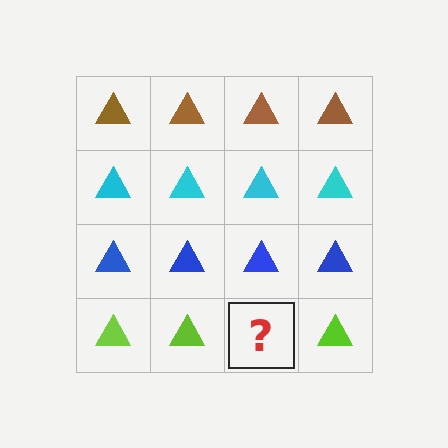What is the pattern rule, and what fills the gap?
The rule is that each row has a consistent color. The gap should be filled with a lime triangle.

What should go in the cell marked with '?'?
The missing cell should contain a lime triangle.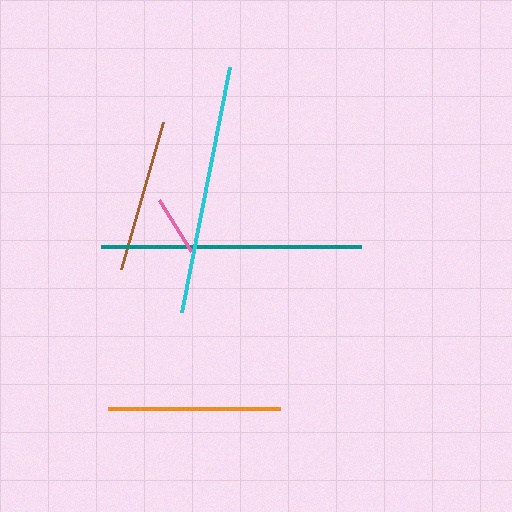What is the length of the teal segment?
The teal segment is approximately 261 pixels long.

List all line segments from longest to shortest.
From longest to shortest: teal, cyan, orange, brown, pink.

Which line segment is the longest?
The teal line is the longest at approximately 261 pixels.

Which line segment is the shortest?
The pink line is the shortest at approximately 61 pixels.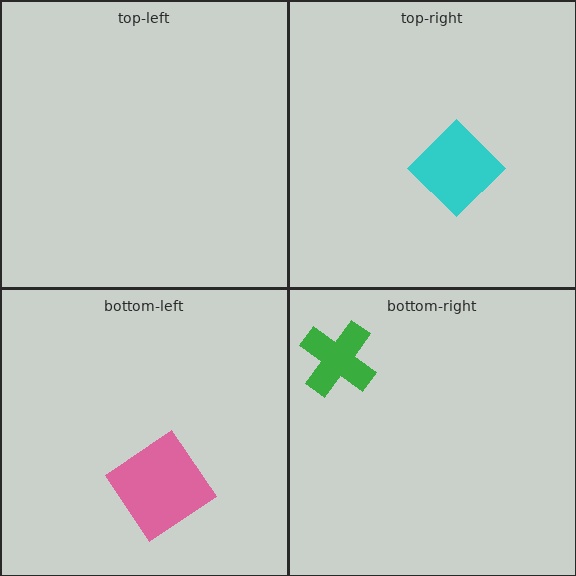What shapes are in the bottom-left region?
The pink diamond.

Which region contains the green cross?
The bottom-right region.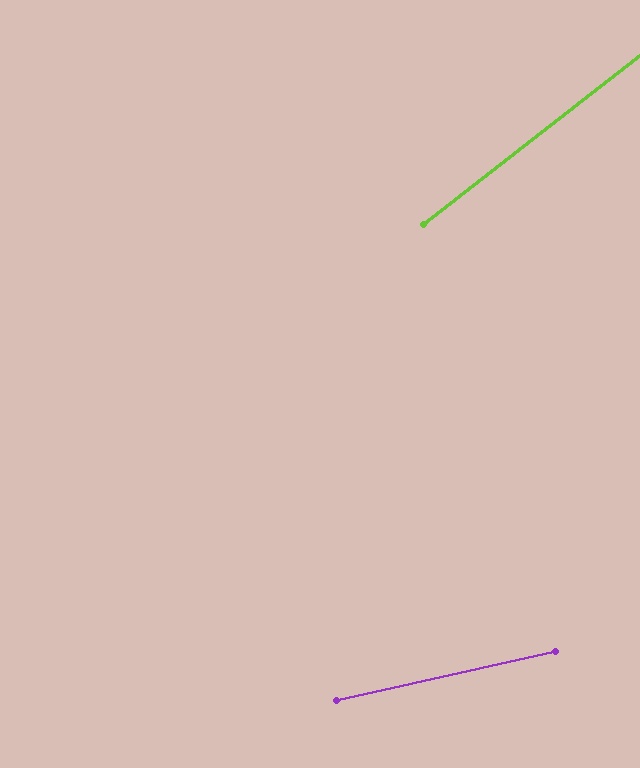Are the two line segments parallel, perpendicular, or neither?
Neither parallel nor perpendicular — they differ by about 25°.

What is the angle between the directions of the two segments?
Approximately 25 degrees.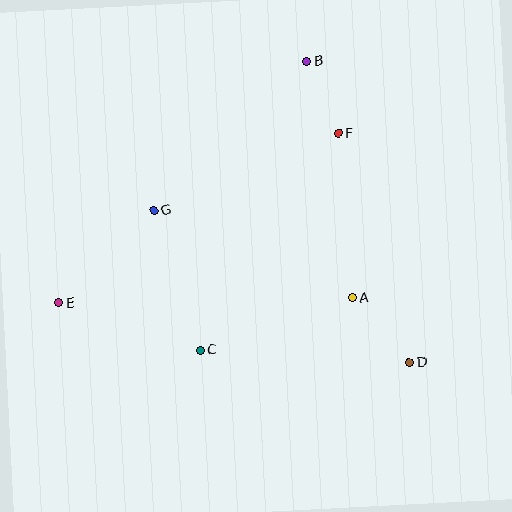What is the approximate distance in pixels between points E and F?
The distance between E and F is approximately 327 pixels.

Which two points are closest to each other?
Points B and F are closest to each other.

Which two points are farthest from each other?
Points D and E are farthest from each other.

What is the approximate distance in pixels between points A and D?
The distance between A and D is approximately 86 pixels.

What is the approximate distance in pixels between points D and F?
The distance between D and F is approximately 240 pixels.